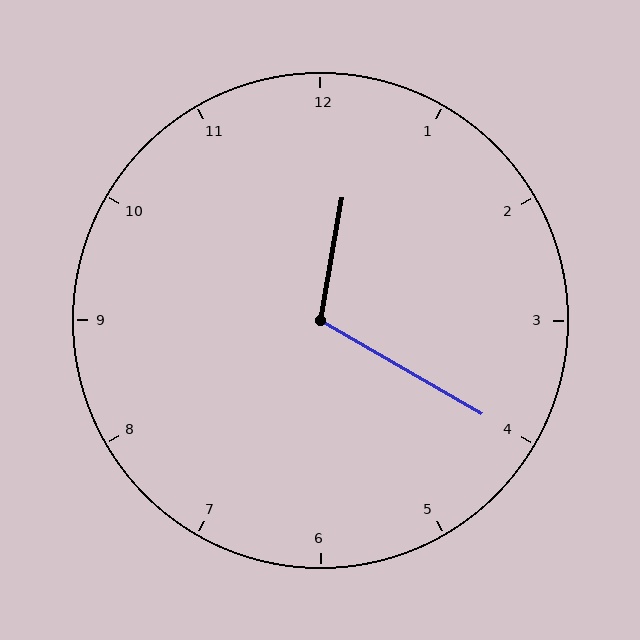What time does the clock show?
12:20.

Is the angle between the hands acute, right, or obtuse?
It is obtuse.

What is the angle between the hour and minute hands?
Approximately 110 degrees.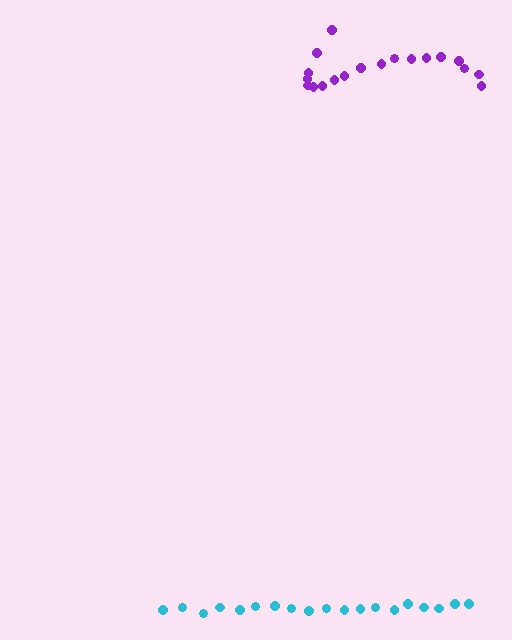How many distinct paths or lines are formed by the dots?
There are 2 distinct paths.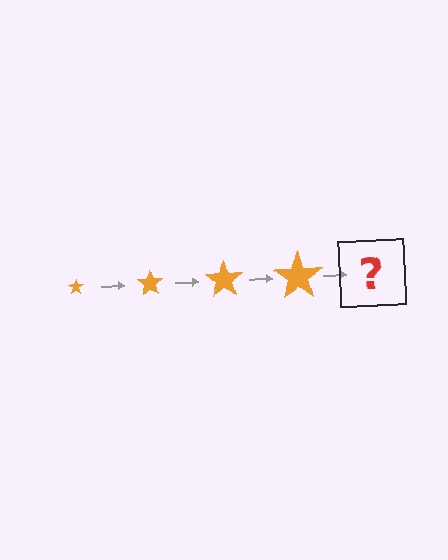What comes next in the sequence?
The next element should be an orange star, larger than the previous one.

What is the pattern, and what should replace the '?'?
The pattern is that the star gets progressively larger each step. The '?' should be an orange star, larger than the previous one.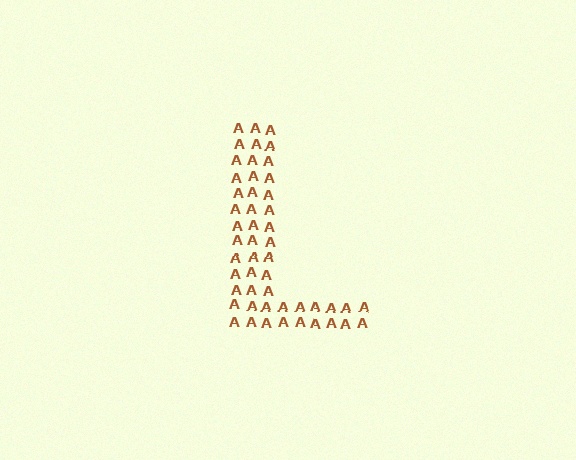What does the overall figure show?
The overall figure shows the letter L.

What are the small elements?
The small elements are letter A's.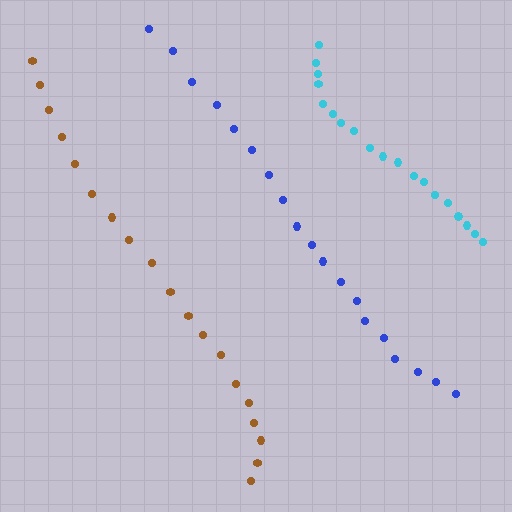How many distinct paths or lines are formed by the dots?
There are 3 distinct paths.